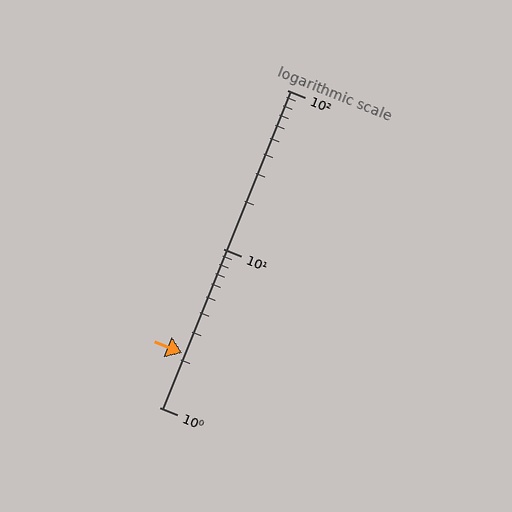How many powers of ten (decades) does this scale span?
The scale spans 2 decades, from 1 to 100.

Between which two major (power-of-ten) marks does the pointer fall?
The pointer is between 1 and 10.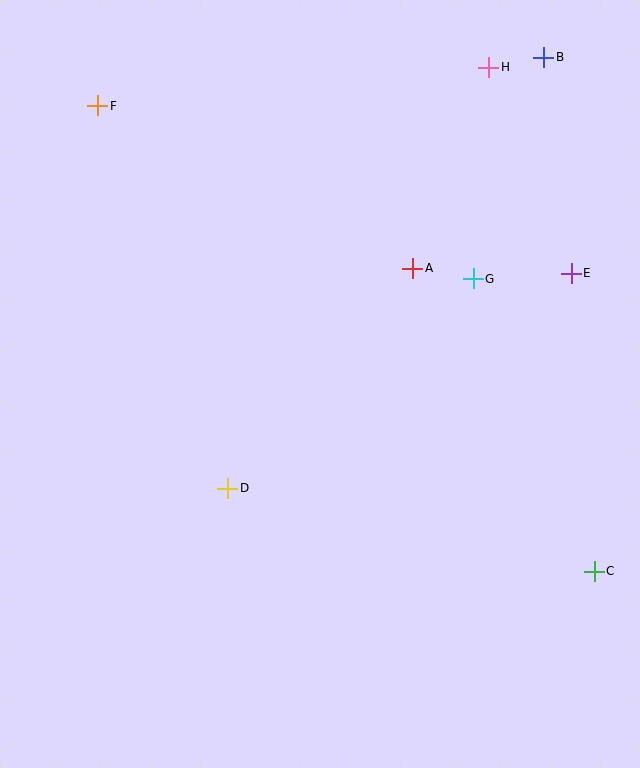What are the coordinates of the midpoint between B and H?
The midpoint between B and H is at (516, 62).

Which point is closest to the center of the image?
Point D at (228, 488) is closest to the center.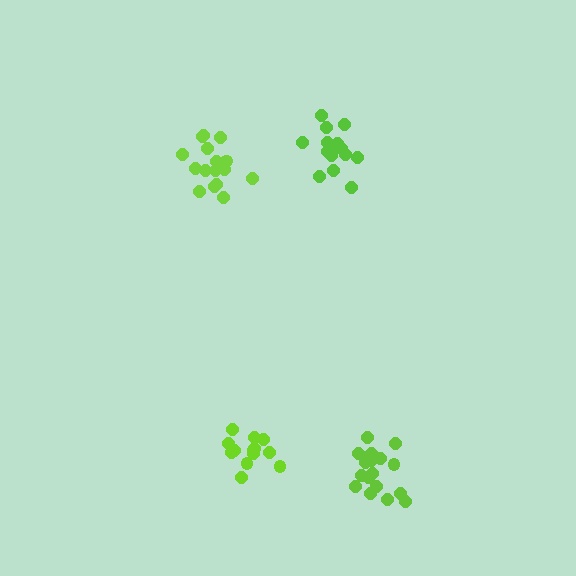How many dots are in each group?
Group 1: 17 dots, Group 2: 13 dots, Group 3: 17 dots, Group 4: 15 dots (62 total).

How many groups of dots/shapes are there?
There are 4 groups.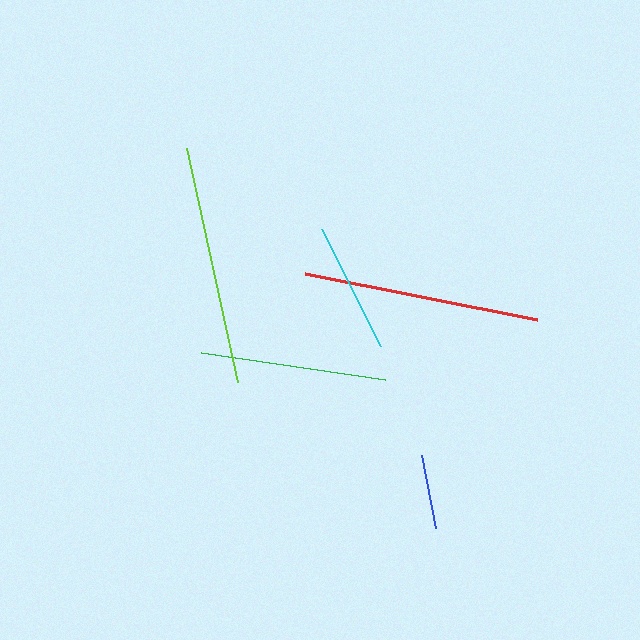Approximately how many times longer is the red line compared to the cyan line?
The red line is approximately 1.8 times the length of the cyan line.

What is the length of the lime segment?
The lime segment is approximately 239 pixels long.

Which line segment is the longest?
The lime line is the longest at approximately 239 pixels.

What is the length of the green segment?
The green segment is approximately 187 pixels long.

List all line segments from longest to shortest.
From longest to shortest: lime, red, green, cyan, blue.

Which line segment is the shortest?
The blue line is the shortest at approximately 75 pixels.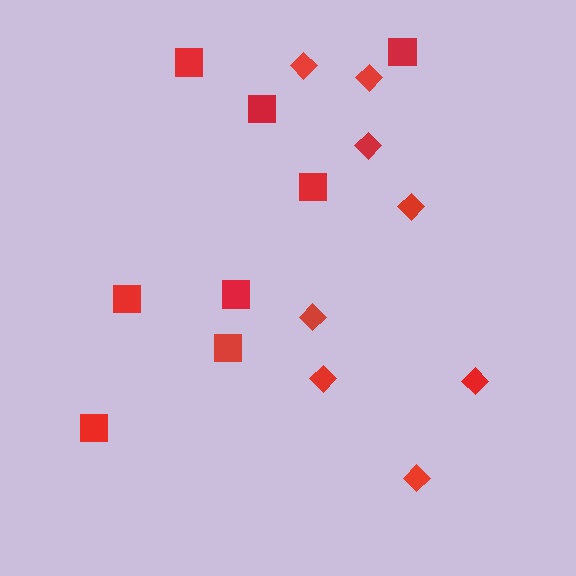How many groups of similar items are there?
There are 2 groups: one group of squares (8) and one group of diamonds (8).